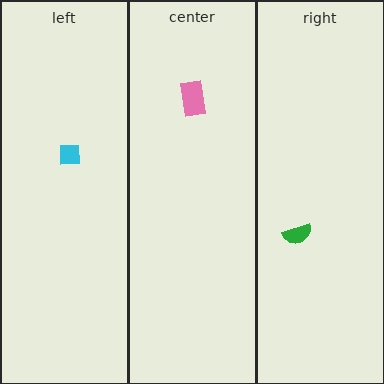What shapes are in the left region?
The cyan square.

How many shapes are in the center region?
1.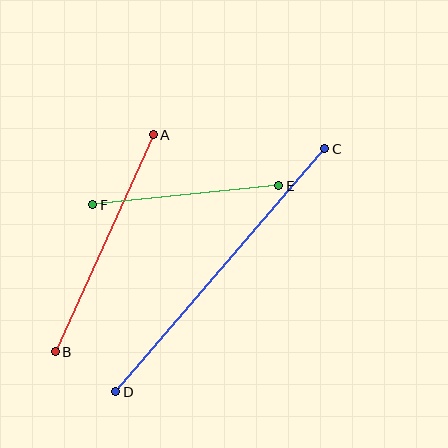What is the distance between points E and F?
The distance is approximately 187 pixels.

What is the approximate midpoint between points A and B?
The midpoint is at approximately (104, 243) pixels.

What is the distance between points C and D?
The distance is approximately 321 pixels.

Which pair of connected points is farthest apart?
Points C and D are farthest apart.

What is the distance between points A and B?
The distance is approximately 238 pixels.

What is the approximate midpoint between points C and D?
The midpoint is at approximately (220, 270) pixels.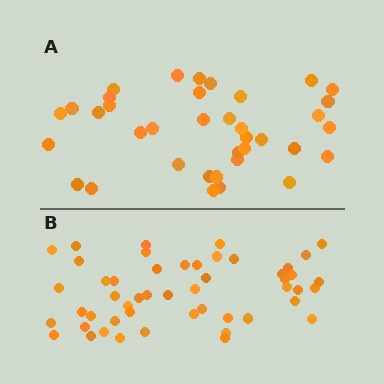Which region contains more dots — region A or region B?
Region B (the bottom region) has more dots.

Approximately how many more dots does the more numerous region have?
Region B has approximately 15 more dots than region A.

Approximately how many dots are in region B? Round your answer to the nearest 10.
About 50 dots.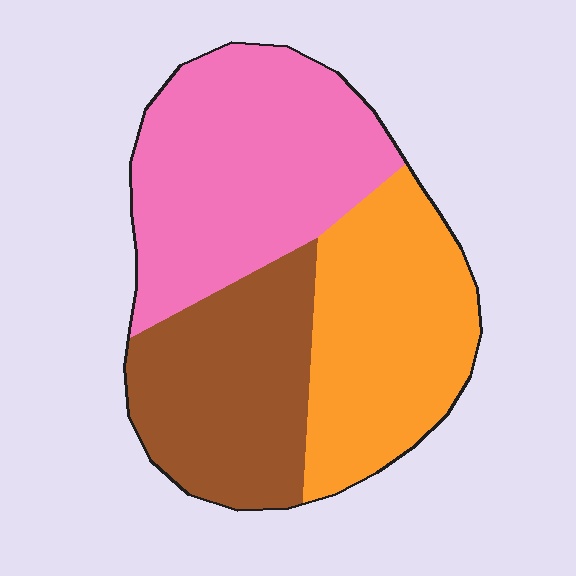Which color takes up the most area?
Pink, at roughly 40%.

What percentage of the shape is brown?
Brown takes up between a sixth and a third of the shape.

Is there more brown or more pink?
Pink.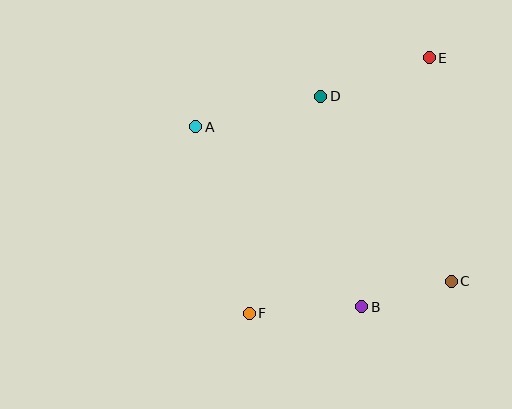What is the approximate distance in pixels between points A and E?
The distance between A and E is approximately 244 pixels.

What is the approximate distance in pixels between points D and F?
The distance between D and F is approximately 229 pixels.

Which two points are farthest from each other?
Points E and F are farthest from each other.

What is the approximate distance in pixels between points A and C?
The distance between A and C is approximately 299 pixels.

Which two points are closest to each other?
Points B and C are closest to each other.